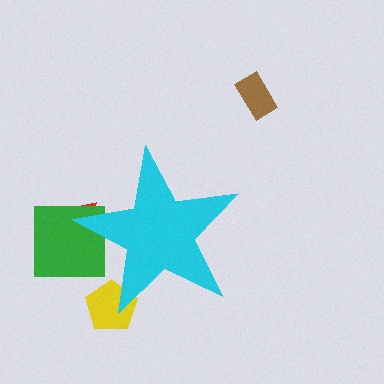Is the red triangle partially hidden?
Yes, the red triangle is partially hidden behind the cyan star.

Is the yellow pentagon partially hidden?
Yes, the yellow pentagon is partially hidden behind the cyan star.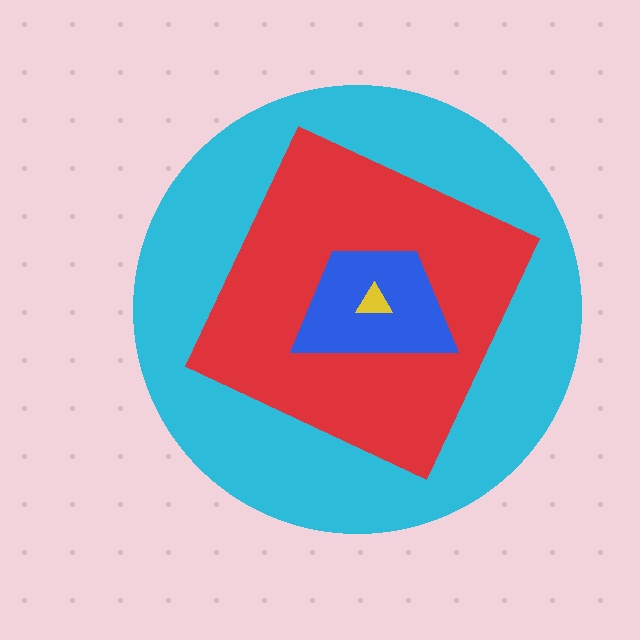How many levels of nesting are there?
4.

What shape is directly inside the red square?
The blue trapezoid.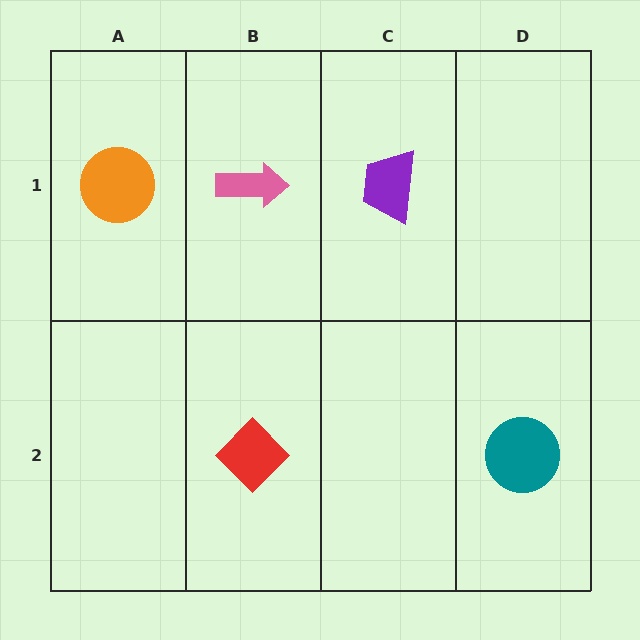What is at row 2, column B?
A red diamond.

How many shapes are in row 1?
3 shapes.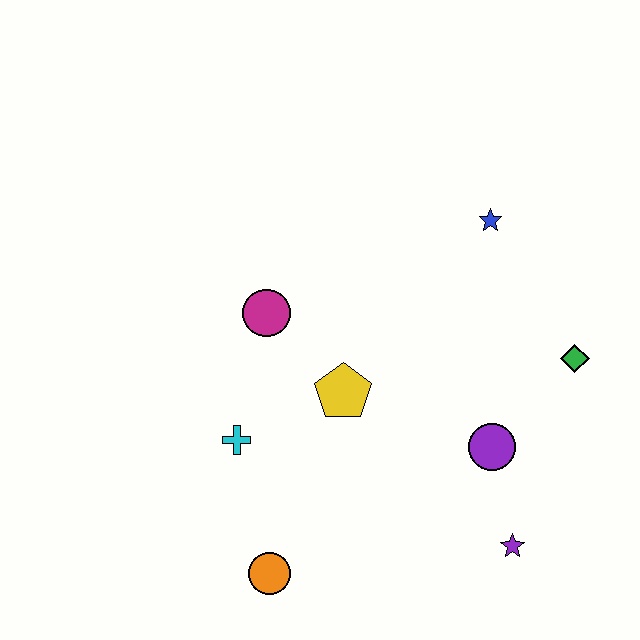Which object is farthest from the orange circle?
The blue star is farthest from the orange circle.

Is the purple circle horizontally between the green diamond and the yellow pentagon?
Yes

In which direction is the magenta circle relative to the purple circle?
The magenta circle is to the left of the purple circle.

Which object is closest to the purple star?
The purple circle is closest to the purple star.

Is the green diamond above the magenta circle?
No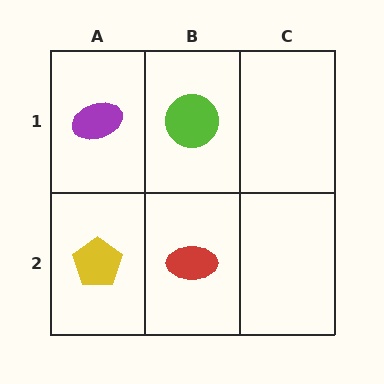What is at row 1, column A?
A purple ellipse.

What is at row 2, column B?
A red ellipse.